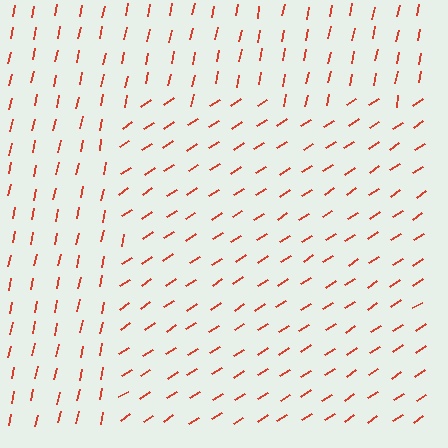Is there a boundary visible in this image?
Yes, there is a texture boundary formed by a change in line orientation.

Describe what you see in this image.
The image is filled with small red line segments. A rectangle region in the image has lines oriented differently from the surrounding lines, creating a visible texture boundary.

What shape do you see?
I see a rectangle.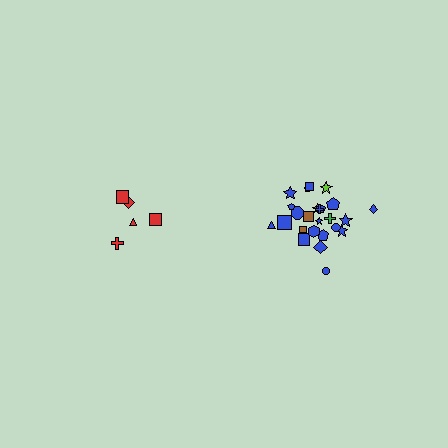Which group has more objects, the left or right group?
The right group.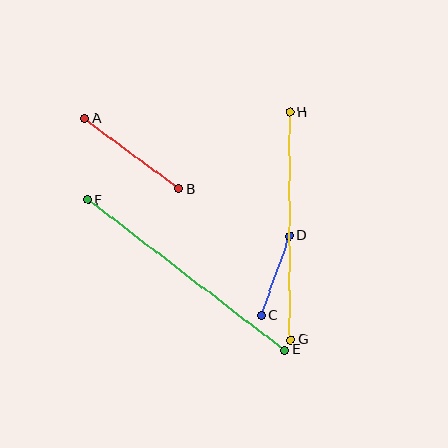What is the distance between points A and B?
The distance is approximately 118 pixels.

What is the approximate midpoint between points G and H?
The midpoint is at approximately (290, 226) pixels.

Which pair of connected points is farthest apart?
Points E and F are farthest apart.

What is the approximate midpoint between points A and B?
The midpoint is at approximately (132, 154) pixels.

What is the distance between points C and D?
The distance is approximately 84 pixels.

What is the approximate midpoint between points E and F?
The midpoint is at approximately (186, 275) pixels.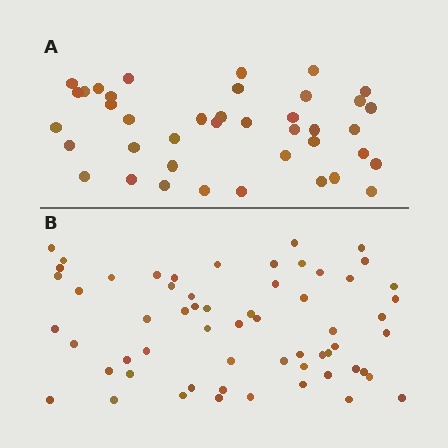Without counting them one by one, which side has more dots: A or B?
Region B (the bottom region) has more dots.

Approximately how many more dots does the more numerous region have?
Region B has approximately 20 more dots than region A.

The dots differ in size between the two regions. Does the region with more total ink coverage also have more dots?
No. Region A has more total ink coverage because its dots are larger, but region B actually contains more individual dots. Total area can be misleading — the number of items is what matters here.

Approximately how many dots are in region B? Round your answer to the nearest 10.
About 60 dots.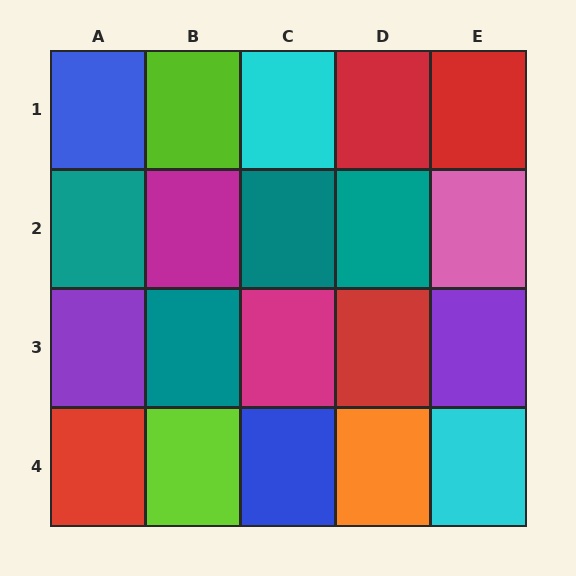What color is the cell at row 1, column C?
Cyan.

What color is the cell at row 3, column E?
Purple.